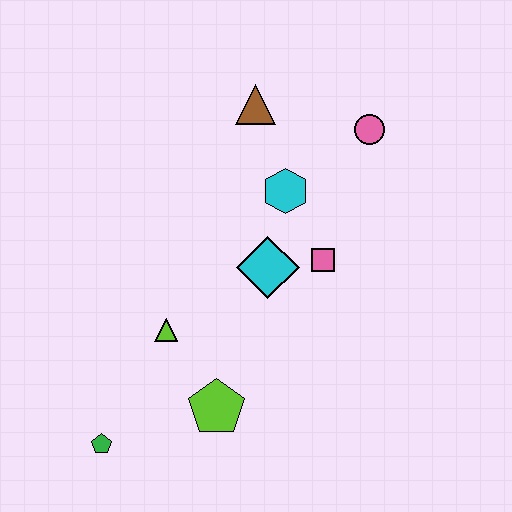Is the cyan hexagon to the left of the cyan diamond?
No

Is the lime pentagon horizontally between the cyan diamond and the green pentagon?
Yes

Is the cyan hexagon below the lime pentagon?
No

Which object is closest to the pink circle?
The cyan hexagon is closest to the pink circle.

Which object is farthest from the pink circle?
The green pentagon is farthest from the pink circle.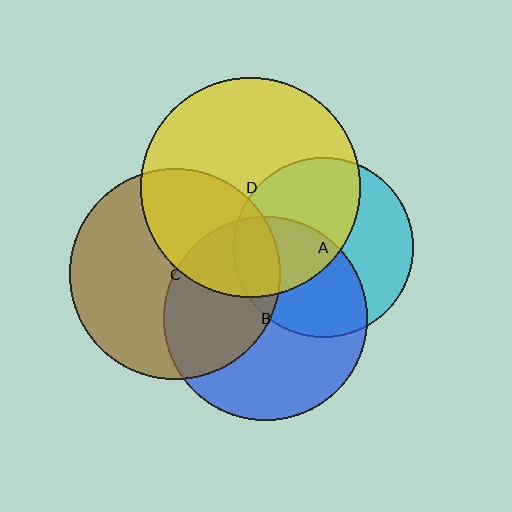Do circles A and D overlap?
Yes.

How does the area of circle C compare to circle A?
Approximately 1.4 times.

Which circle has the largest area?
Circle D (yellow).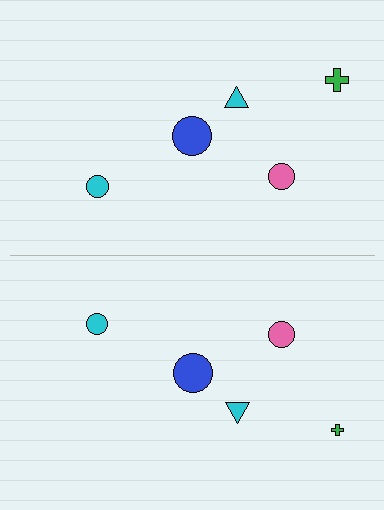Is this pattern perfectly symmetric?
No, the pattern is not perfectly symmetric. The green cross on the bottom side has a different size than its mirror counterpart.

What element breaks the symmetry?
The green cross on the bottom side has a different size than its mirror counterpart.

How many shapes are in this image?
There are 10 shapes in this image.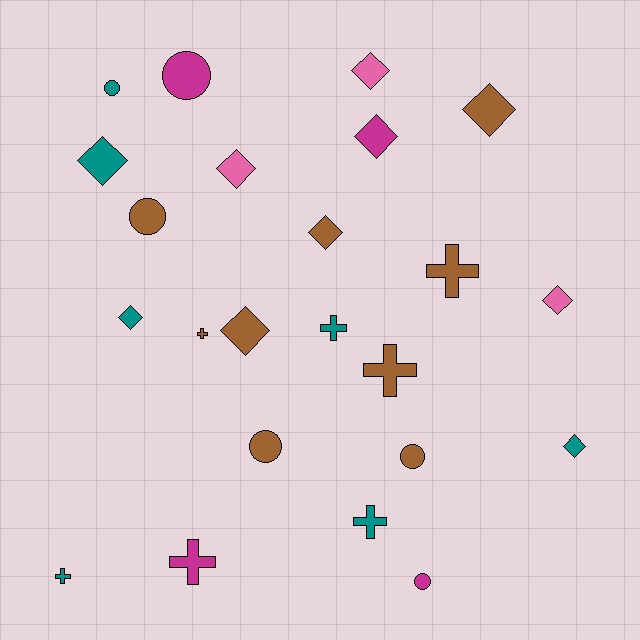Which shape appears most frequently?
Diamond, with 10 objects.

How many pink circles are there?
There are no pink circles.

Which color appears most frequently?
Brown, with 9 objects.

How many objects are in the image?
There are 23 objects.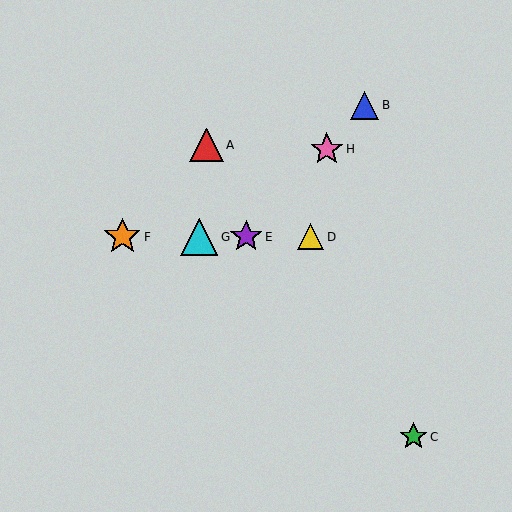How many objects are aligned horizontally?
4 objects (D, E, F, G) are aligned horizontally.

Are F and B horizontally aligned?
No, F is at y≈237 and B is at y≈105.